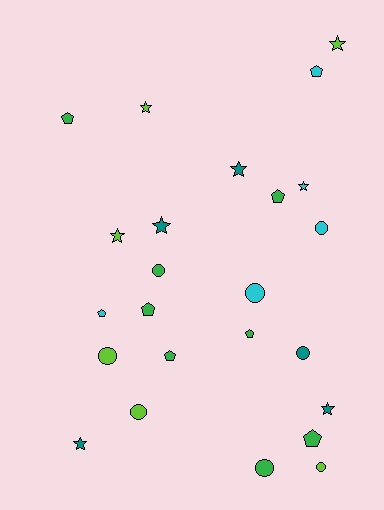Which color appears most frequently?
Green, with 8 objects.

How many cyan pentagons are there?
There are 2 cyan pentagons.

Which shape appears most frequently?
Circle, with 8 objects.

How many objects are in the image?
There are 24 objects.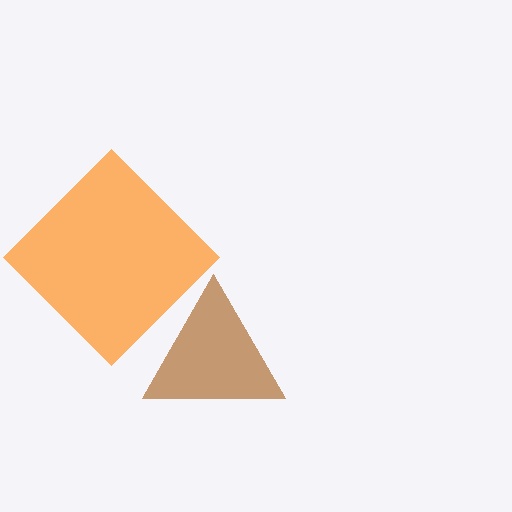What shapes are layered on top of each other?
The layered shapes are: an orange diamond, a brown triangle.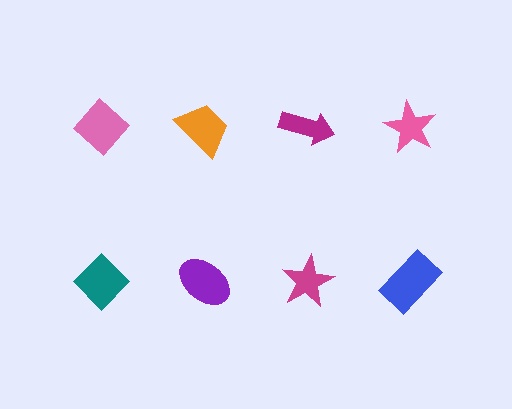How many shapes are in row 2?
4 shapes.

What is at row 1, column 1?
A pink diamond.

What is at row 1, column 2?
An orange trapezoid.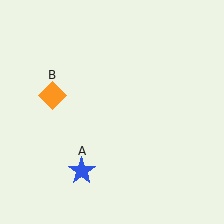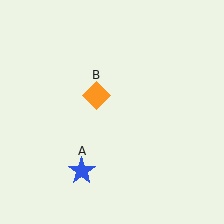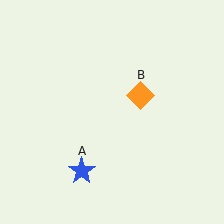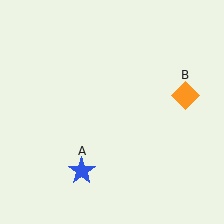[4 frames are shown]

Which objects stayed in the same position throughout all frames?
Blue star (object A) remained stationary.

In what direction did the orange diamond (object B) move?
The orange diamond (object B) moved right.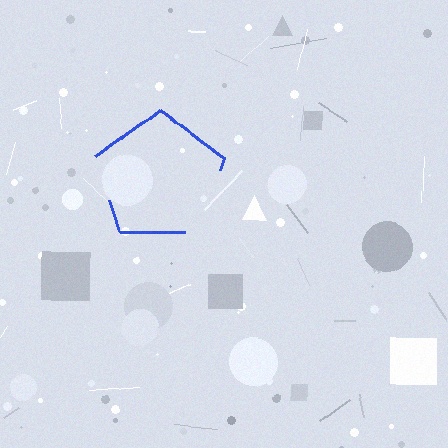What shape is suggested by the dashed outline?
The dashed outline suggests a pentagon.